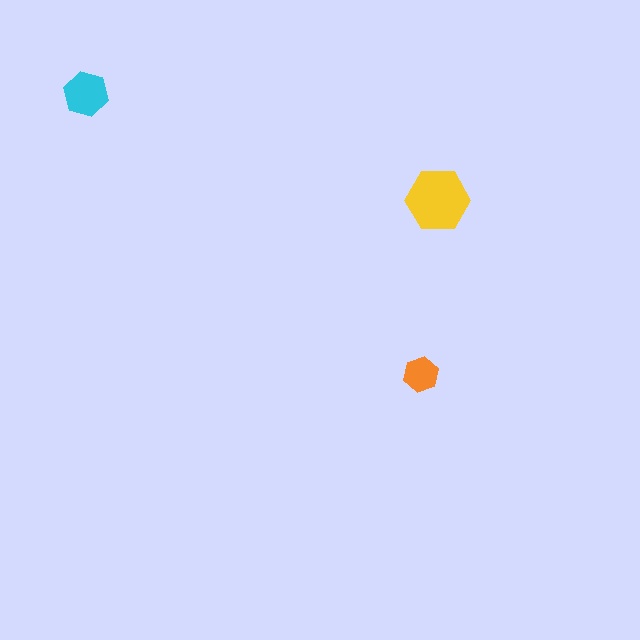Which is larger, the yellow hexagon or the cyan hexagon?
The yellow one.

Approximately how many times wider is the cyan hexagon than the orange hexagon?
About 1.5 times wider.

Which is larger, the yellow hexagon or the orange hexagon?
The yellow one.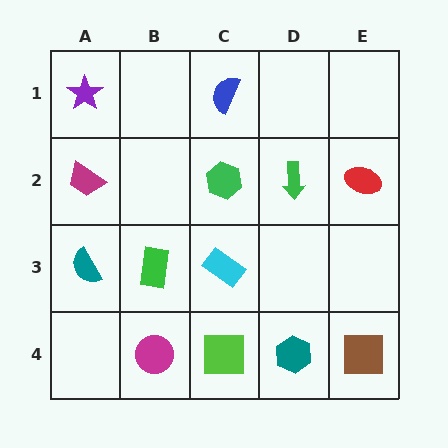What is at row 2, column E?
A red ellipse.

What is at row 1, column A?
A purple star.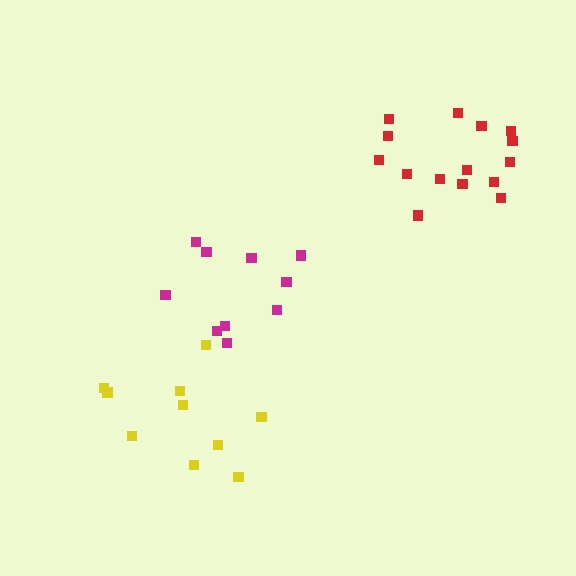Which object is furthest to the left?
The yellow cluster is leftmost.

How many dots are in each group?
Group 1: 10 dots, Group 2: 15 dots, Group 3: 10 dots (35 total).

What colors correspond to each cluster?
The clusters are colored: magenta, red, yellow.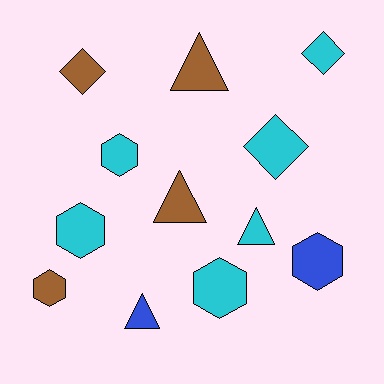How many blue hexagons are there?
There is 1 blue hexagon.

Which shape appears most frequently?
Hexagon, with 5 objects.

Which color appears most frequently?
Cyan, with 6 objects.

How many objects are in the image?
There are 12 objects.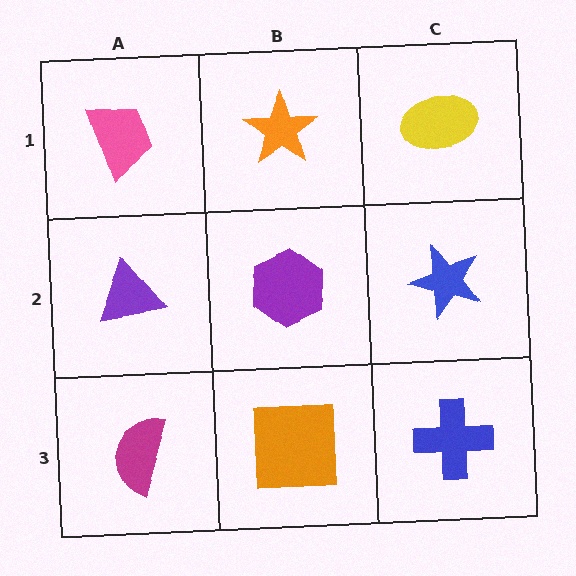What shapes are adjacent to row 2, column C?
A yellow ellipse (row 1, column C), a blue cross (row 3, column C), a purple hexagon (row 2, column B).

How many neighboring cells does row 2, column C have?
3.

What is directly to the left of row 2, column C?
A purple hexagon.